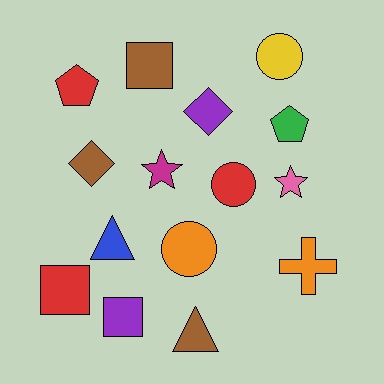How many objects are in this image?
There are 15 objects.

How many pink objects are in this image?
There is 1 pink object.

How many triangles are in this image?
There are 2 triangles.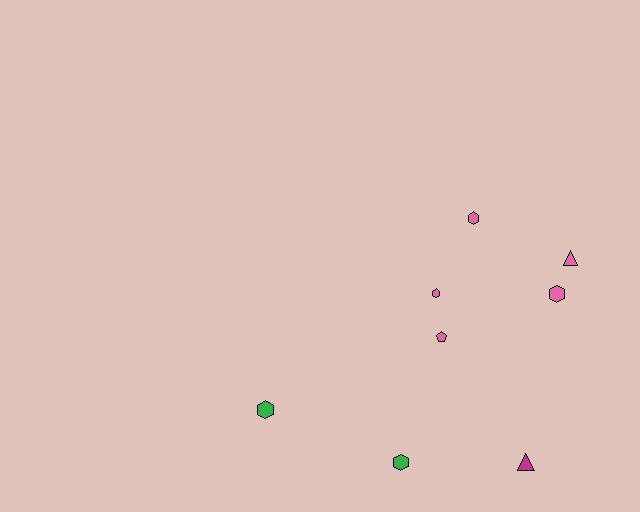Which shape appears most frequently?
Hexagon, with 5 objects.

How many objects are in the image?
There are 8 objects.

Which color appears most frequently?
Pink, with 5 objects.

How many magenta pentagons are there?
There are no magenta pentagons.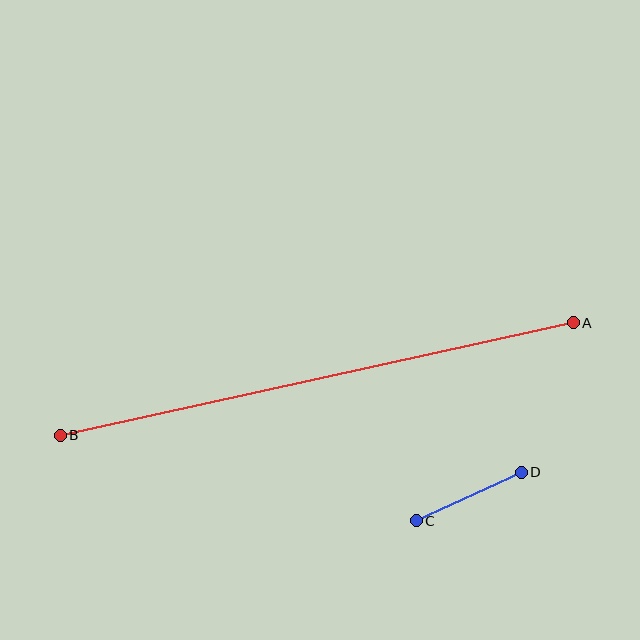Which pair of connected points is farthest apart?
Points A and B are farthest apart.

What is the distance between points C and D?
The distance is approximately 116 pixels.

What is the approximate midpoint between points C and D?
The midpoint is at approximately (469, 497) pixels.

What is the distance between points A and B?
The distance is approximately 525 pixels.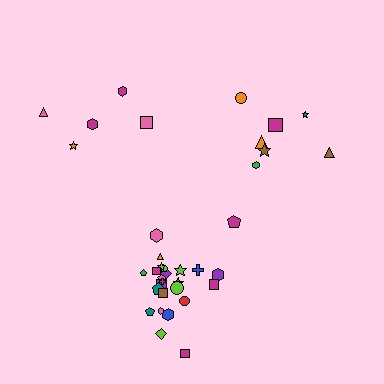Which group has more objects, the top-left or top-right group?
The top-right group.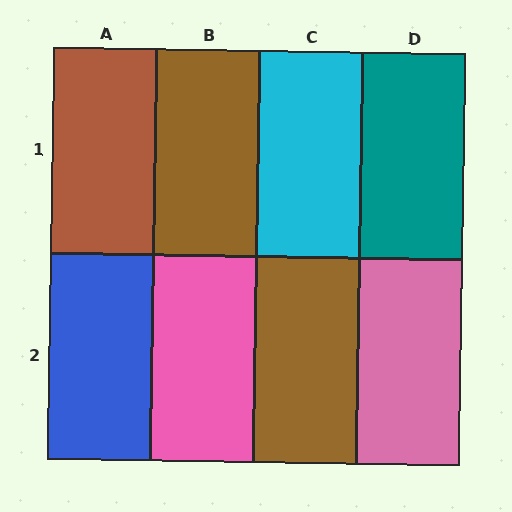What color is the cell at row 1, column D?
Teal.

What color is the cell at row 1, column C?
Cyan.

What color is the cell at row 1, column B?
Brown.